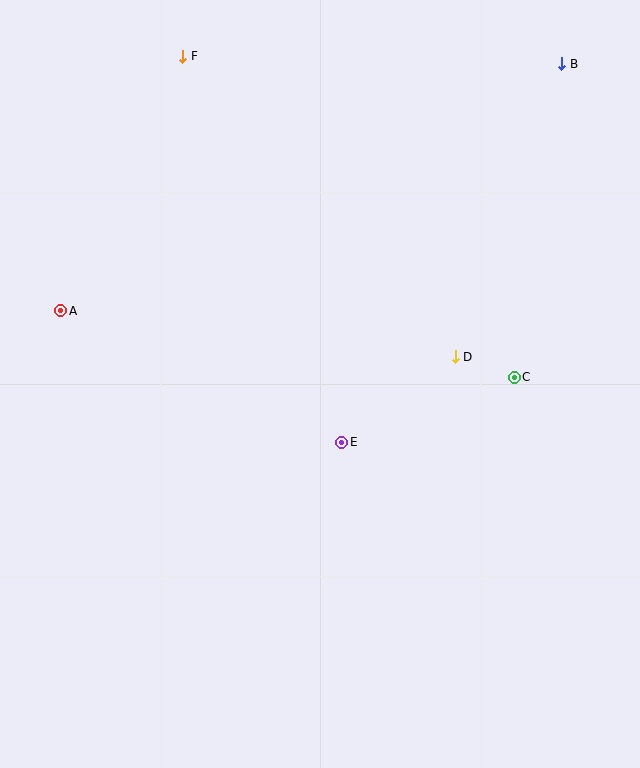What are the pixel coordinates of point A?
Point A is at (61, 311).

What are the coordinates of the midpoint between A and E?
The midpoint between A and E is at (201, 376).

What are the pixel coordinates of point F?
Point F is at (183, 56).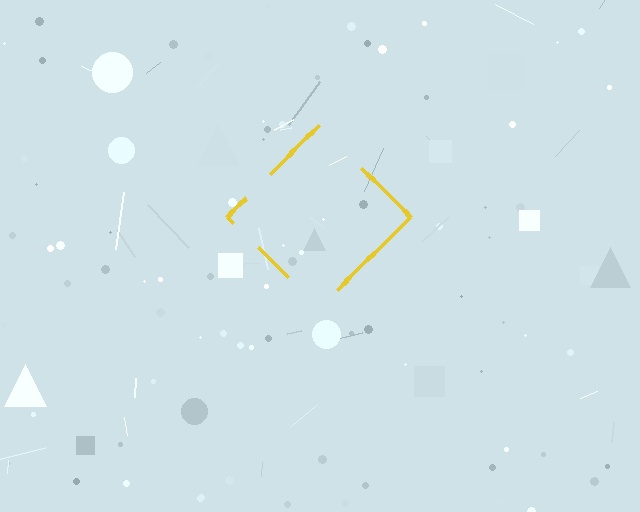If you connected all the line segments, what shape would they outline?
They would outline a diamond.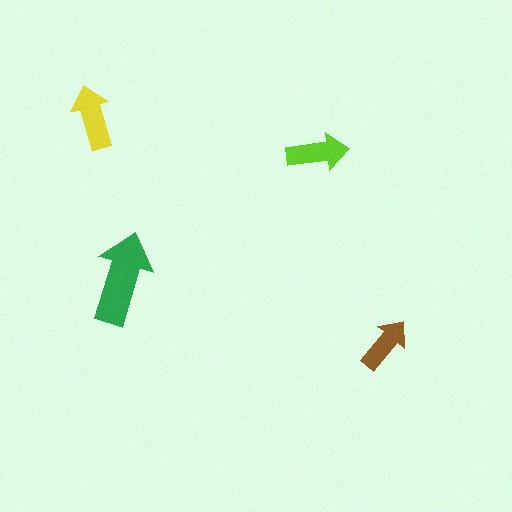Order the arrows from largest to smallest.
the green one, the yellow one, the lime one, the brown one.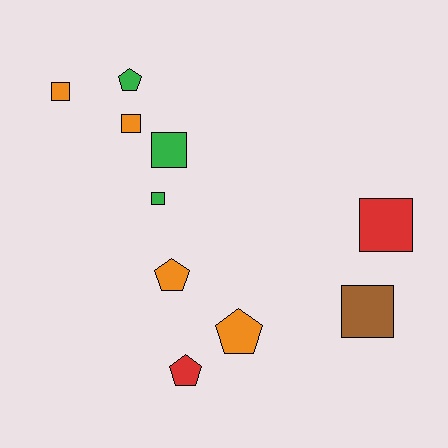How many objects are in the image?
There are 10 objects.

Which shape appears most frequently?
Square, with 6 objects.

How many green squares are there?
There are 2 green squares.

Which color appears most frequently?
Orange, with 4 objects.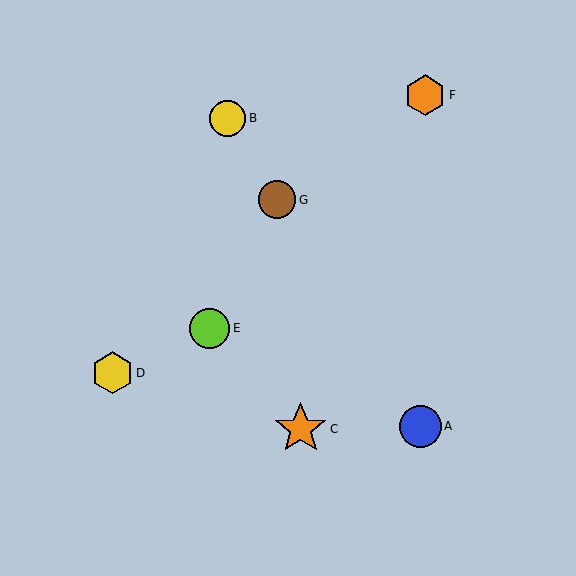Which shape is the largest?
The orange star (labeled C) is the largest.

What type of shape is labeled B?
Shape B is a yellow circle.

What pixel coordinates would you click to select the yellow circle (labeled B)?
Click at (228, 118) to select the yellow circle B.